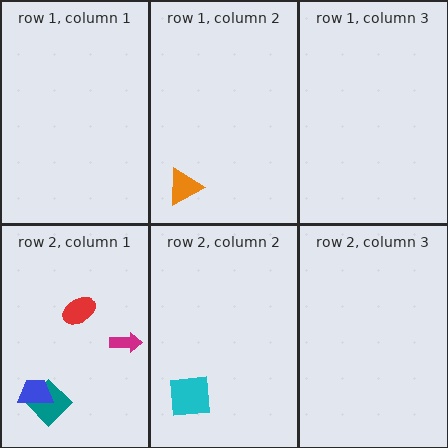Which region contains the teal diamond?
The row 2, column 1 region.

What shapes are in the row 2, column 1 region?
The teal diamond, the red ellipse, the blue trapezoid, the magenta arrow.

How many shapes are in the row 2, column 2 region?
1.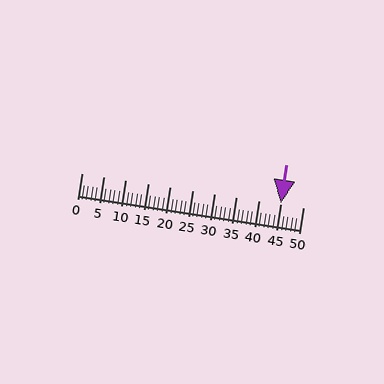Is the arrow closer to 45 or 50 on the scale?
The arrow is closer to 45.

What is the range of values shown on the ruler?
The ruler shows values from 0 to 50.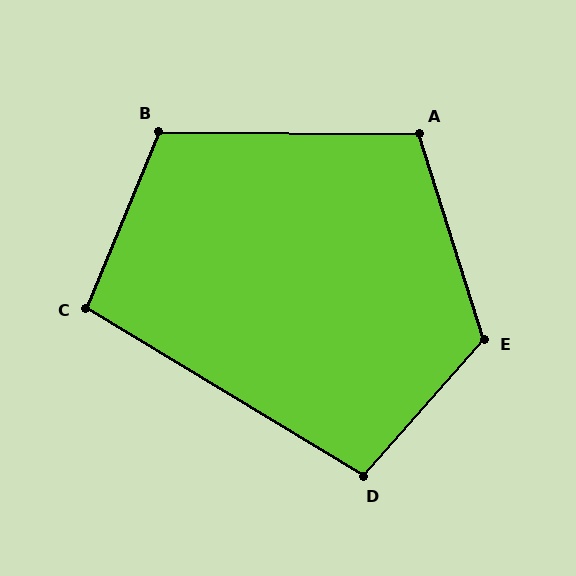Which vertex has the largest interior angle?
E, at approximately 121 degrees.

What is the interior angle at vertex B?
Approximately 112 degrees (obtuse).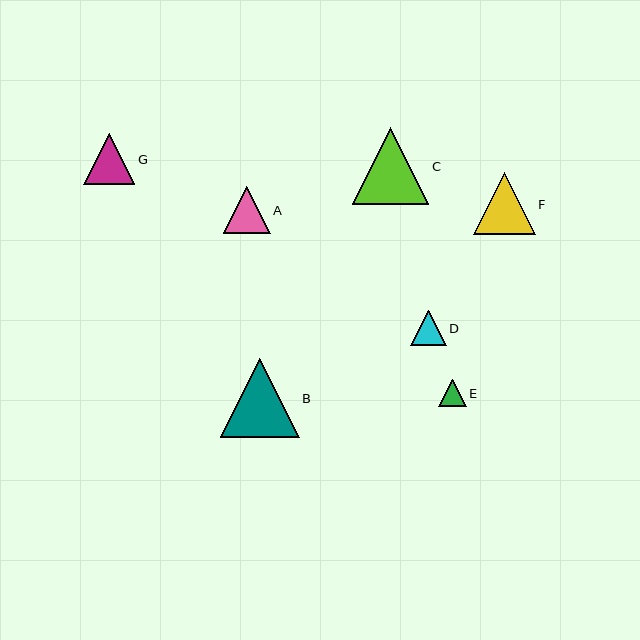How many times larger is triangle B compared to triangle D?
Triangle B is approximately 2.3 times the size of triangle D.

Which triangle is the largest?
Triangle B is the largest with a size of approximately 79 pixels.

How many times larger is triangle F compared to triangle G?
Triangle F is approximately 1.2 times the size of triangle G.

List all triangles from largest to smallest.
From largest to smallest: B, C, F, G, A, D, E.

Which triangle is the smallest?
Triangle E is the smallest with a size of approximately 28 pixels.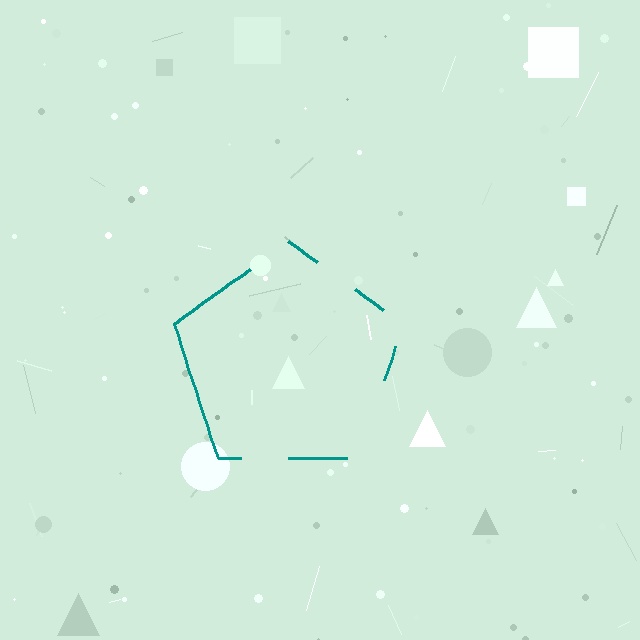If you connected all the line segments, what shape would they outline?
They would outline a pentagon.